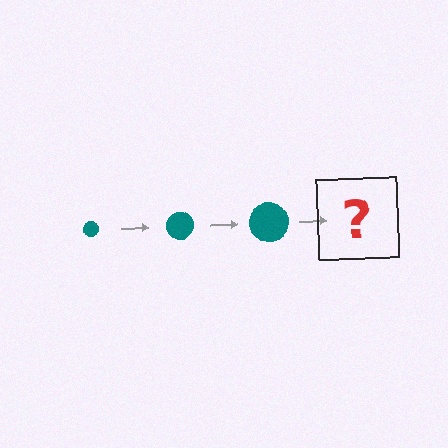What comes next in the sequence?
The next element should be a teal circle, larger than the previous one.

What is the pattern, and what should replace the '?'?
The pattern is that the circle gets progressively larger each step. The '?' should be a teal circle, larger than the previous one.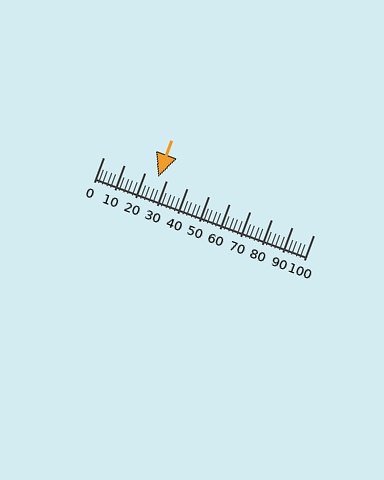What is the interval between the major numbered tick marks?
The major tick marks are spaced 10 units apart.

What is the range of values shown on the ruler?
The ruler shows values from 0 to 100.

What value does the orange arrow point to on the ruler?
The orange arrow points to approximately 26.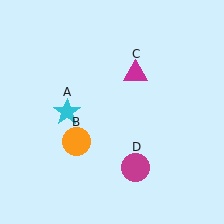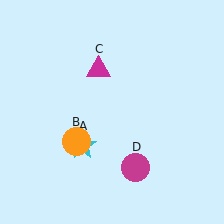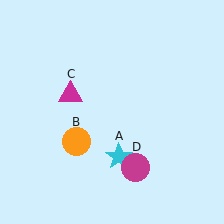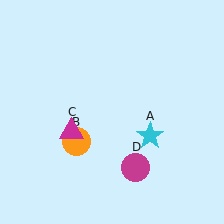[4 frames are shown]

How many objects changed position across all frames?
2 objects changed position: cyan star (object A), magenta triangle (object C).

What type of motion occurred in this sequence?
The cyan star (object A), magenta triangle (object C) rotated counterclockwise around the center of the scene.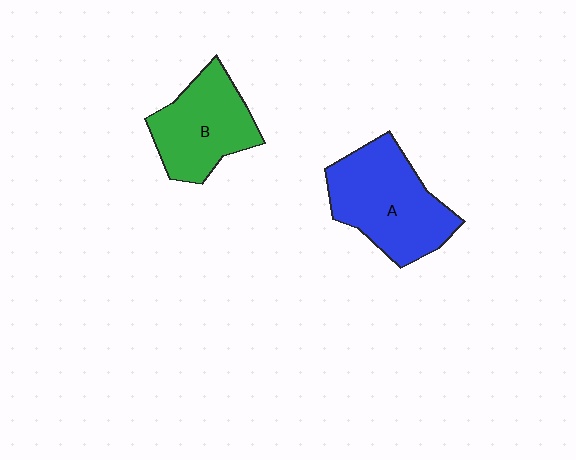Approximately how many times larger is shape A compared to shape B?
Approximately 1.3 times.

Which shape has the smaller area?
Shape B (green).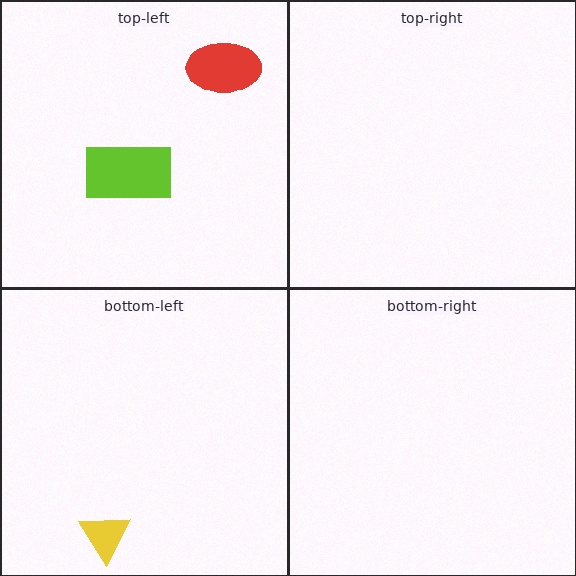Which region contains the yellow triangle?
The bottom-left region.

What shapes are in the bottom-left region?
The yellow triangle.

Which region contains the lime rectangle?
The top-left region.